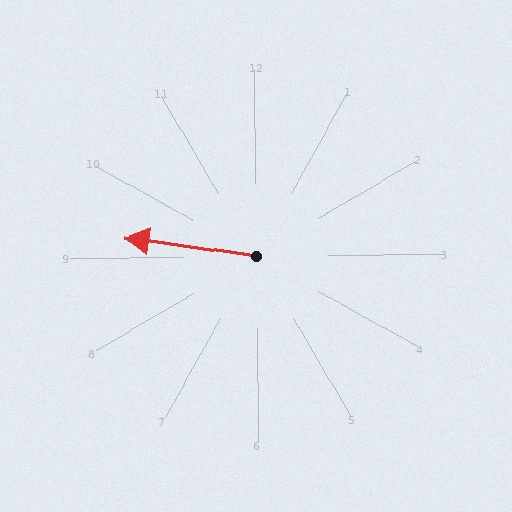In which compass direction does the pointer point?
West.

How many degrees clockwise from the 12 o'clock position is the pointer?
Approximately 278 degrees.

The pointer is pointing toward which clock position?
Roughly 9 o'clock.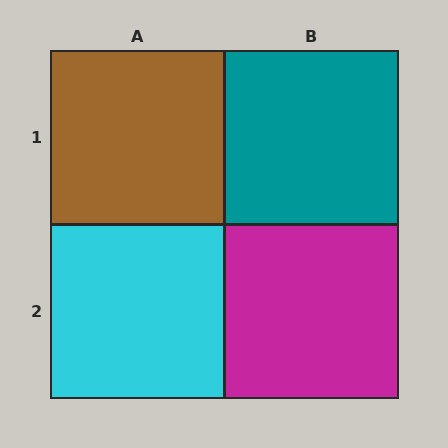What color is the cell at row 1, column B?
Teal.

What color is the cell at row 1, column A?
Brown.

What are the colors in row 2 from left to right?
Cyan, magenta.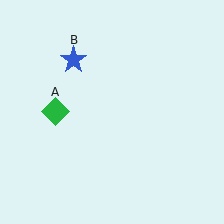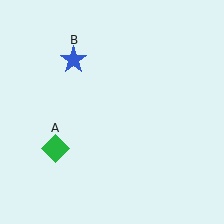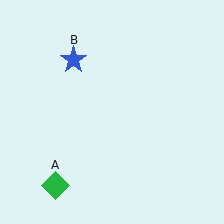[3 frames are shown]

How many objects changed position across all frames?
1 object changed position: green diamond (object A).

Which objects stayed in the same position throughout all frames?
Blue star (object B) remained stationary.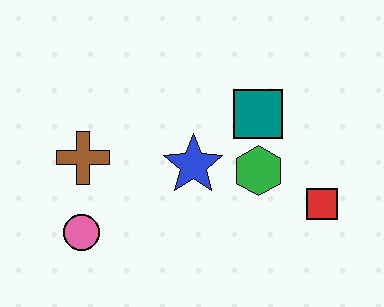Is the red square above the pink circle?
Yes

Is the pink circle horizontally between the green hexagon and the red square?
No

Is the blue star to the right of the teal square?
No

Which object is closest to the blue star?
The green hexagon is closest to the blue star.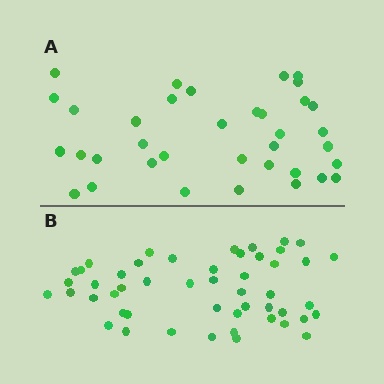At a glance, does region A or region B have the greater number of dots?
Region B (the bottom region) has more dots.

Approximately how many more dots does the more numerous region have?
Region B has approximately 15 more dots than region A.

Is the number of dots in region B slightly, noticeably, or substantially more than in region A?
Region B has noticeably more, but not dramatically so. The ratio is roughly 1.4 to 1.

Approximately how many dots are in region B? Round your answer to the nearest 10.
About 50 dots.